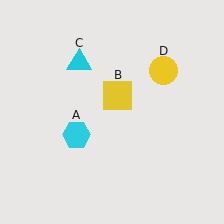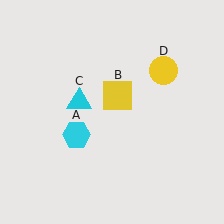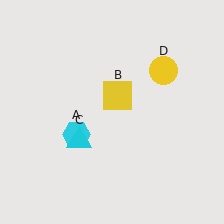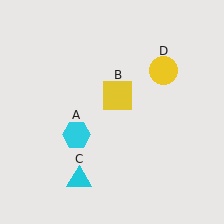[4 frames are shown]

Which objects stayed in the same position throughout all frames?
Cyan hexagon (object A) and yellow square (object B) and yellow circle (object D) remained stationary.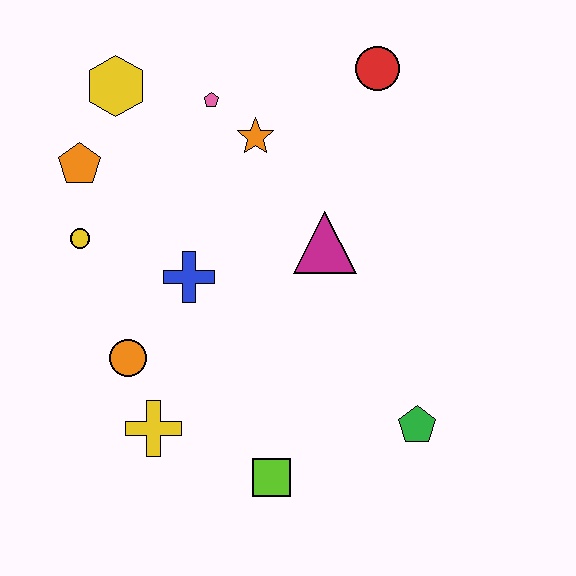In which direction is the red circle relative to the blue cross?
The red circle is above the blue cross.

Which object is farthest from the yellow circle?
The green pentagon is farthest from the yellow circle.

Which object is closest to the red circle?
The orange star is closest to the red circle.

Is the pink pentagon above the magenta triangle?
Yes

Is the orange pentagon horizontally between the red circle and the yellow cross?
No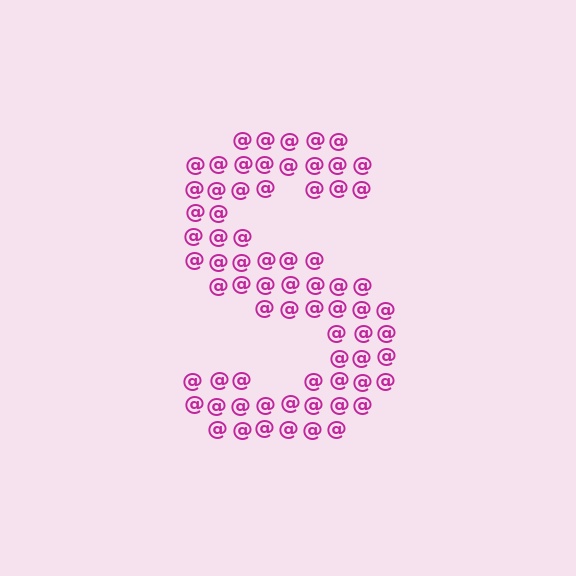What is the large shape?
The large shape is the letter S.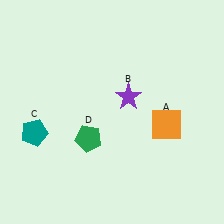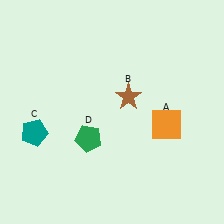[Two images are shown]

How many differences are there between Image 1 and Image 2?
There is 1 difference between the two images.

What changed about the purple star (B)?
In Image 1, B is purple. In Image 2, it changed to brown.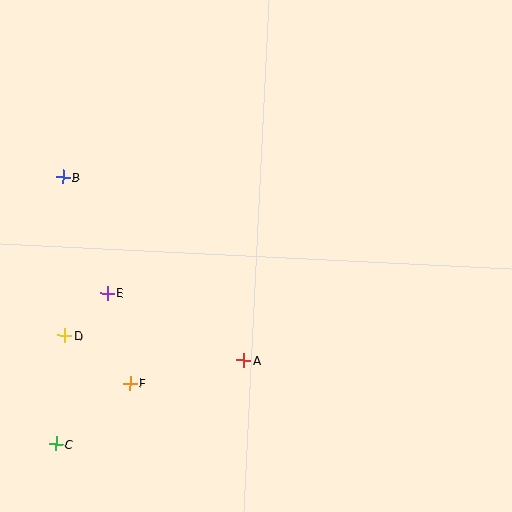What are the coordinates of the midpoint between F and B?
The midpoint between F and B is at (96, 280).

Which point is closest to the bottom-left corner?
Point C is closest to the bottom-left corner.